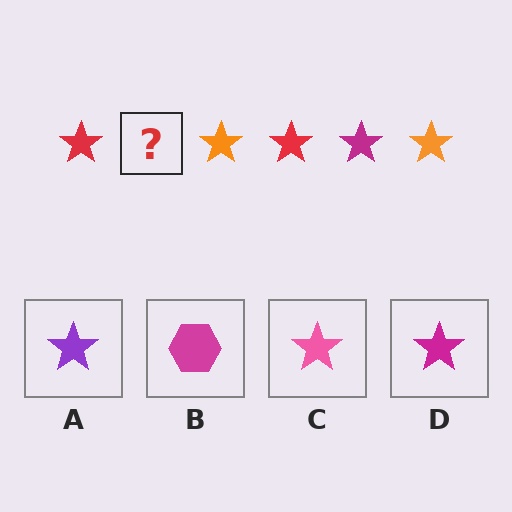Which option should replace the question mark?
Option D.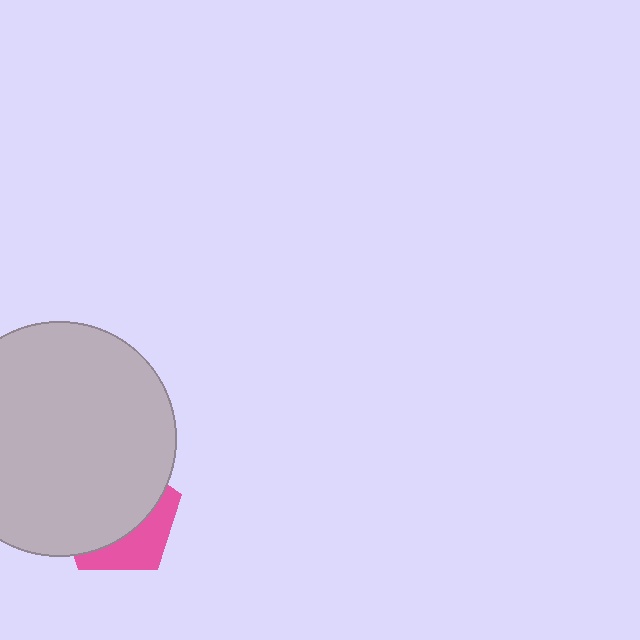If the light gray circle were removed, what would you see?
You would see the complete pink pentagon.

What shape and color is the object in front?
The object in front is a light gray circle.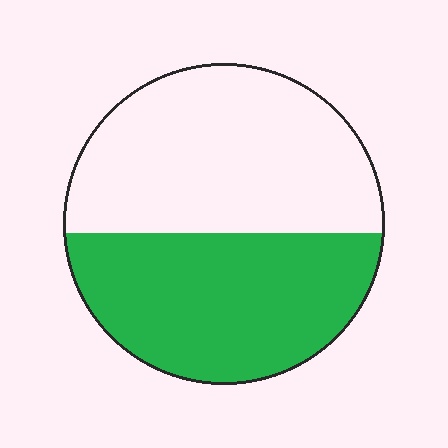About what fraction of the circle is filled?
About one half (1/2).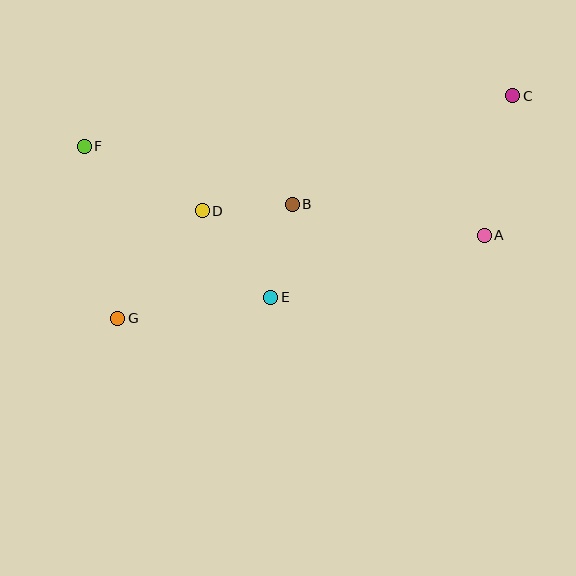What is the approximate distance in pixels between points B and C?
The distance between B and C is approximately 246 pixels.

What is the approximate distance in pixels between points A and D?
The distance between A and D is approximately 283 pixels.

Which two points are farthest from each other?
Points C and G are farthest from each other.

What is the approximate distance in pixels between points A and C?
The distance between A and C is approximately 142 pixels.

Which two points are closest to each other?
Points B and D are closest to each other.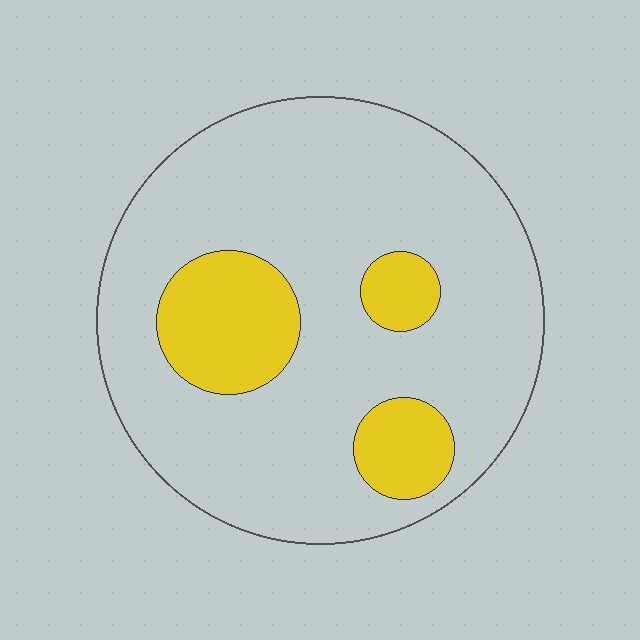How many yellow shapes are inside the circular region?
3.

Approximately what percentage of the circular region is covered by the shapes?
Approximately 20%.